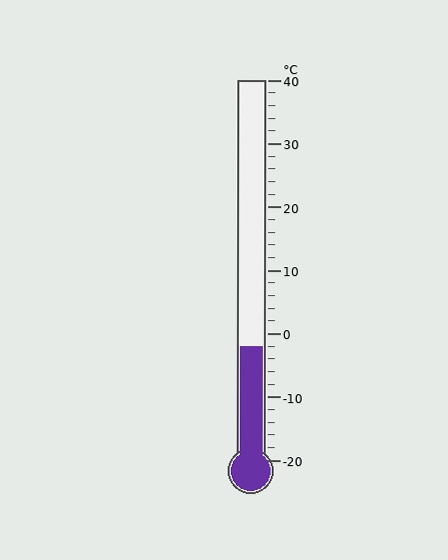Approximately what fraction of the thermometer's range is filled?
The thermometer is filled to approximately 30% of its range.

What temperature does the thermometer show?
The thermometer shows approximately -2°C.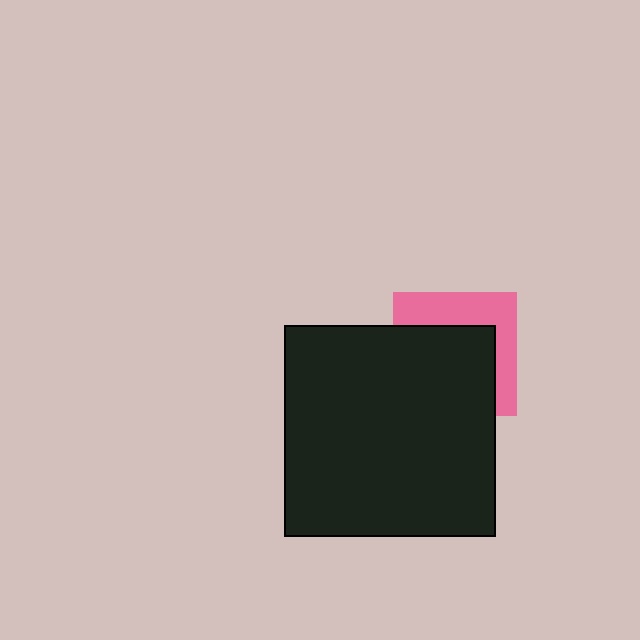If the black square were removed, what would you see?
You would see the complete pink square.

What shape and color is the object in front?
The object in front is a black square.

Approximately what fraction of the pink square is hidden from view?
Roughly 60% of the pink square is hidden behind the black square.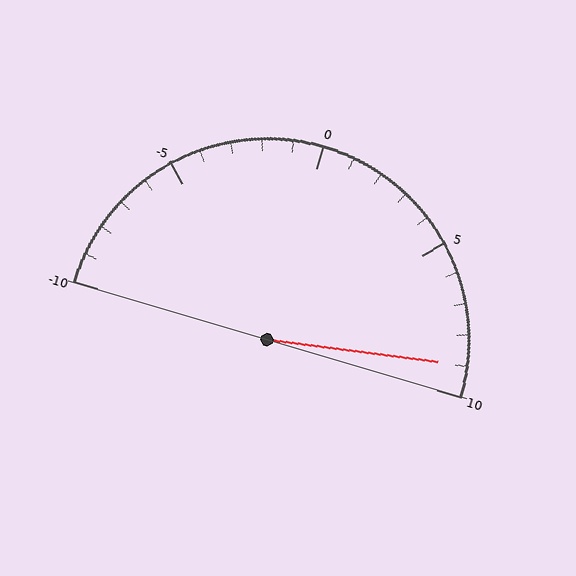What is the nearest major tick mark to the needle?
The nearest major tick mark is 10.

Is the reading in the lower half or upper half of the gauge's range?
The reading is in the upper half of the range (-10 to 10).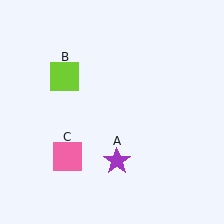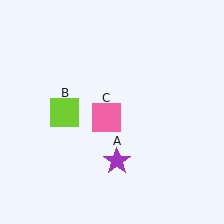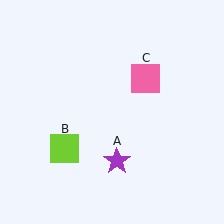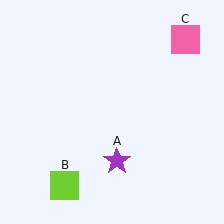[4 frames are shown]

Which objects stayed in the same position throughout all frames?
Purple star (object A) remained stationary.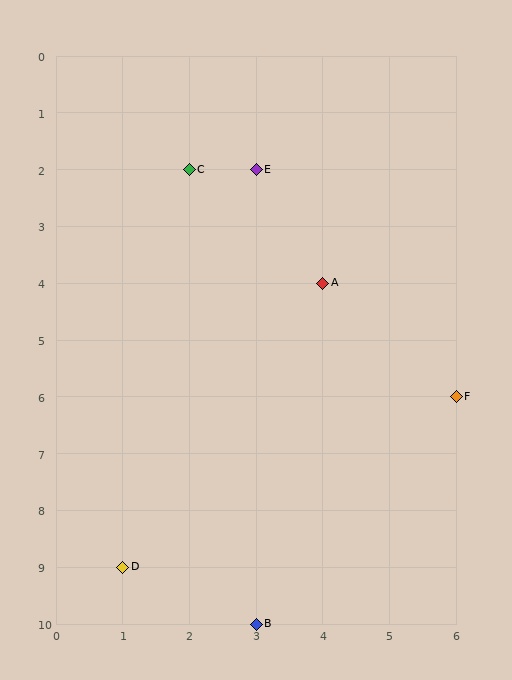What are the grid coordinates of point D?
Point D is at grid coordinates (1, 9).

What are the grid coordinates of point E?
Point E is at grid coordinates (3, 2).